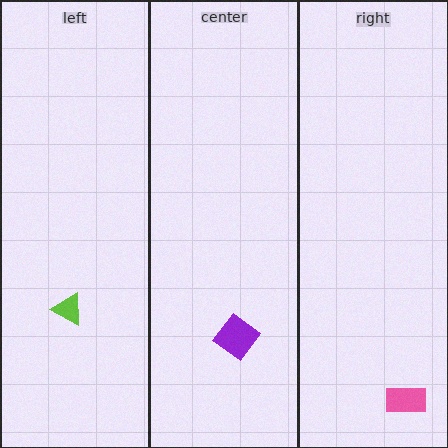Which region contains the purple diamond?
The center region.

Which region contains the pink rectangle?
The right region.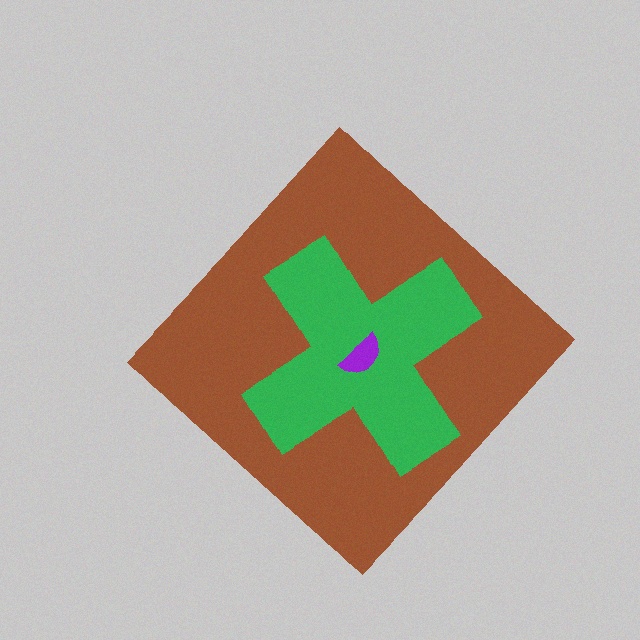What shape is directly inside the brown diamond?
The green cross.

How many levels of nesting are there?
3.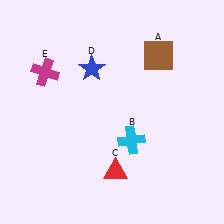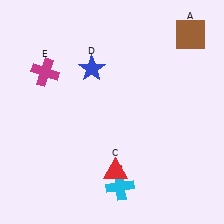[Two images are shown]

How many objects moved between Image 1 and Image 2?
2 objects moved between the two images.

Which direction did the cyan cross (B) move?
The cyan cross (B) moved down.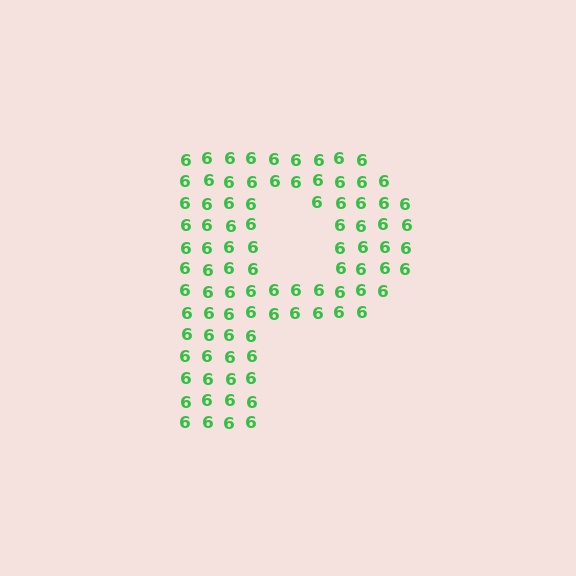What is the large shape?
The large shape is the letter P.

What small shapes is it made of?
It is made of small digit 6's.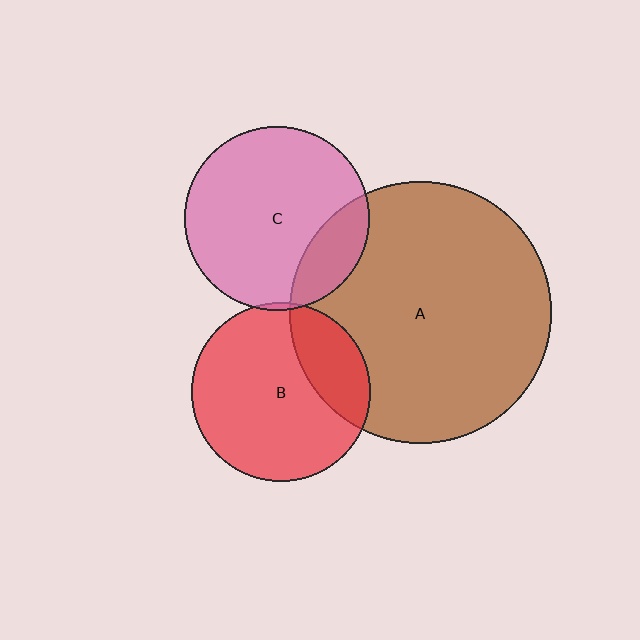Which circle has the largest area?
Circle A (brown).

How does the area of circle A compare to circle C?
Approximately 2.0 times.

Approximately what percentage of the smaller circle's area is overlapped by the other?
Approximately 5%.